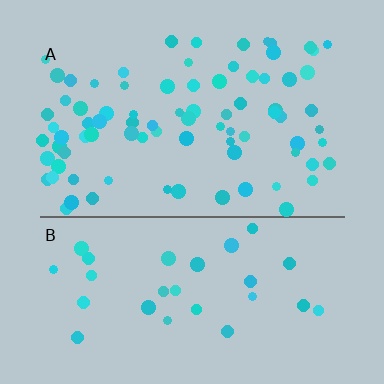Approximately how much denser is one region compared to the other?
Approximately 2.7× — region A over region B.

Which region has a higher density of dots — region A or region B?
A (the top).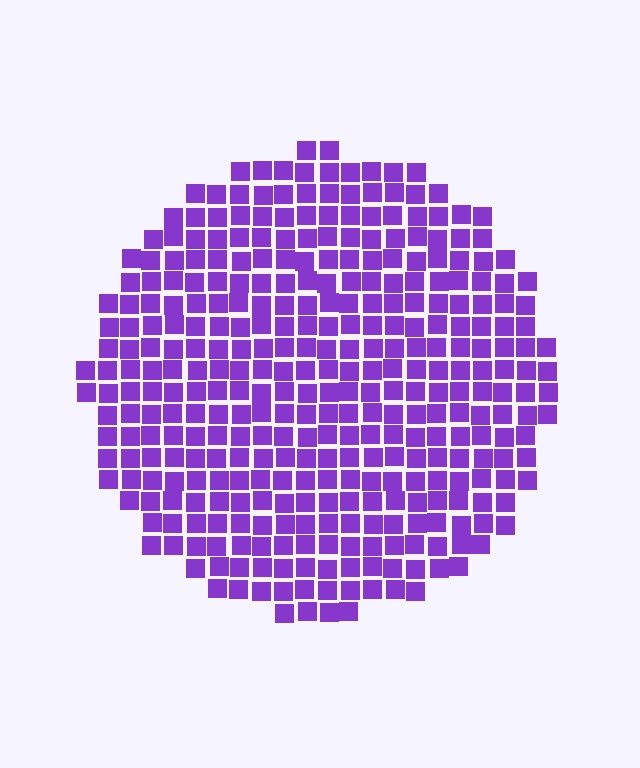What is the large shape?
The large shape is a circle.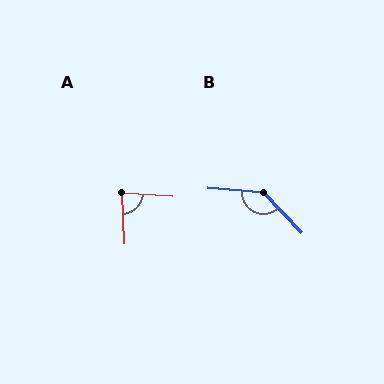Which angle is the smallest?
A, at approximately 83 degrees.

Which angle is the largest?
B, at approximately 138 degrees.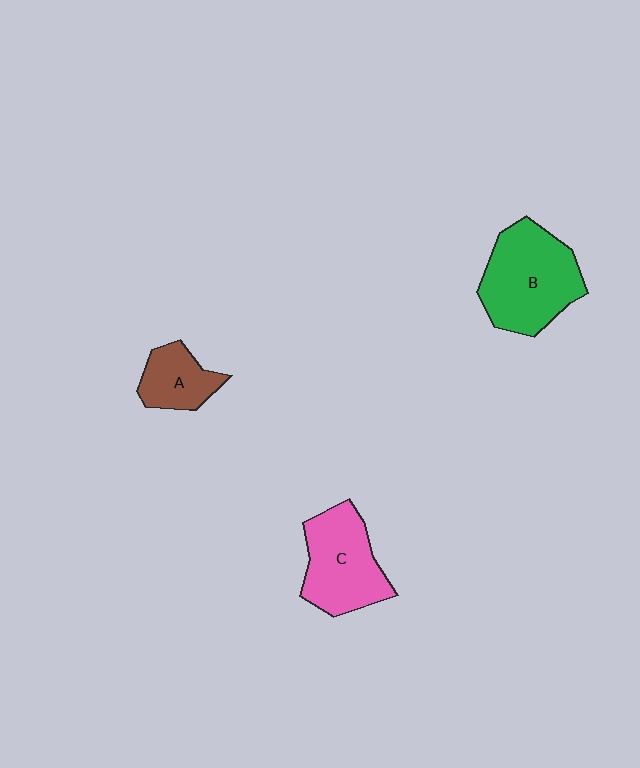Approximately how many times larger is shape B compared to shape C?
Approximately 1.2 times.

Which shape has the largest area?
Shape B (green).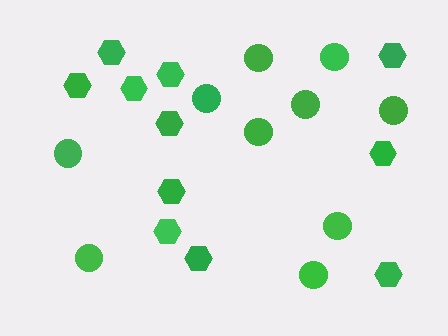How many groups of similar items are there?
There are 2 groups: one group of hexagons (11) and one group of circles (10).